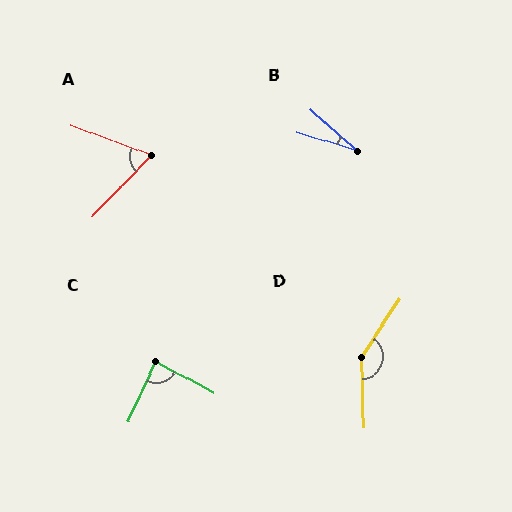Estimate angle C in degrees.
Approximately 86 degrees.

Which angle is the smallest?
B, at approximately 24 degrees.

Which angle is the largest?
D, at approximately 145 degrees.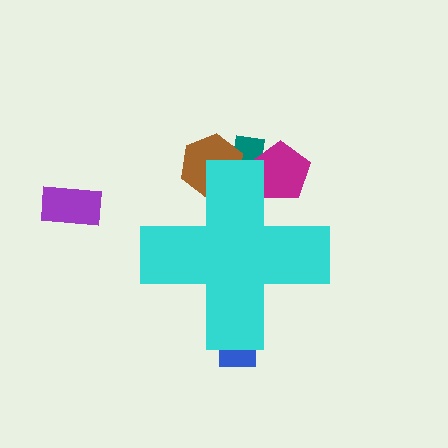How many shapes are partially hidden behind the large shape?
4 shapes are partially hidden.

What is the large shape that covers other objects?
A cyan cross.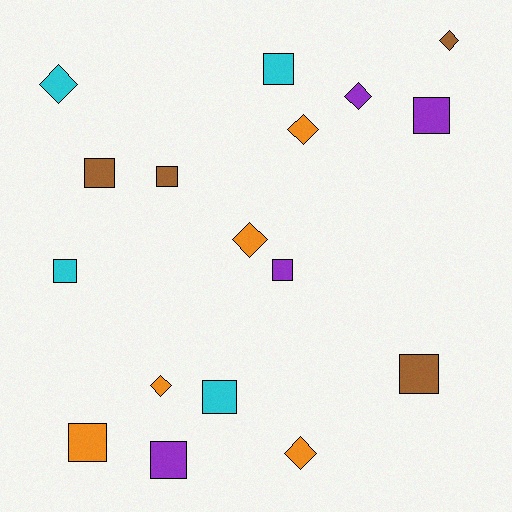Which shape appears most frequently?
Square, with 10 objects.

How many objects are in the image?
There are 17 objects.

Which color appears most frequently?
Orange, with 5 objects.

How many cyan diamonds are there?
There is 1 cyan diamond.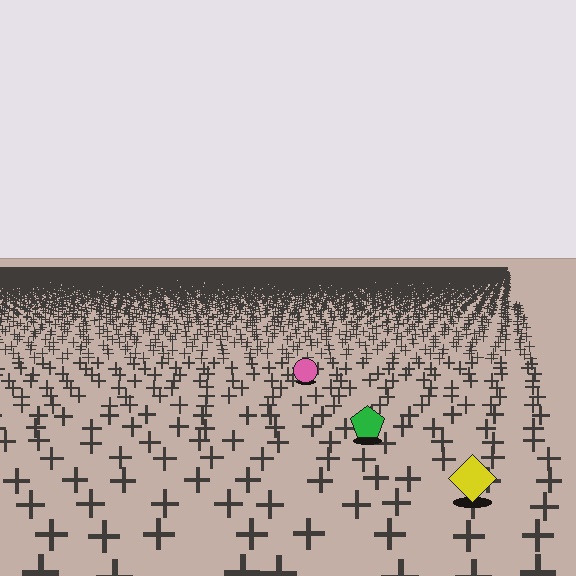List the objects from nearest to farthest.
From nearest to farthest: the yellow diamond, the green pentagon, the pink circle.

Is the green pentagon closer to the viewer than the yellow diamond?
No. The yellow diamond is closer — you can tell from the texture gradient: the ground texture is coarser near it.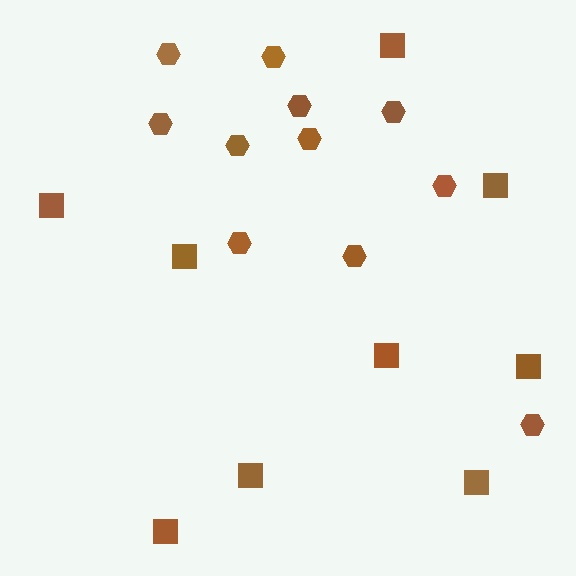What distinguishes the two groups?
There are 2 groups: one group of hexagons (11) and one group of squares (9).